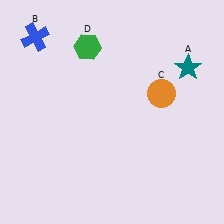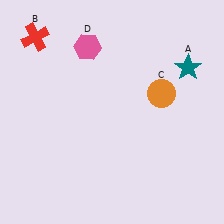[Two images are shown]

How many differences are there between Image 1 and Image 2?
There are 2 differences between the two images.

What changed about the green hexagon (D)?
In Image 1, D is green. In Image 2, it changed to pink.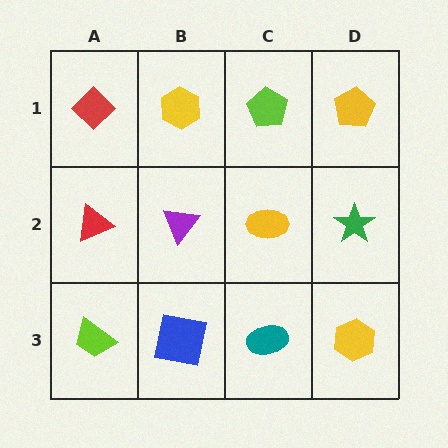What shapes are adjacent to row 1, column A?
A red triangle (row 2, column A), a yellow hexagon (row 1, column B).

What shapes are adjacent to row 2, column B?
A yellow hexagon (row 1, column B), a blue square (row 3, column B), a red triangle (row 2, column A), a yellow ellipse (row 2, column C).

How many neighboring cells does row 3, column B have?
3.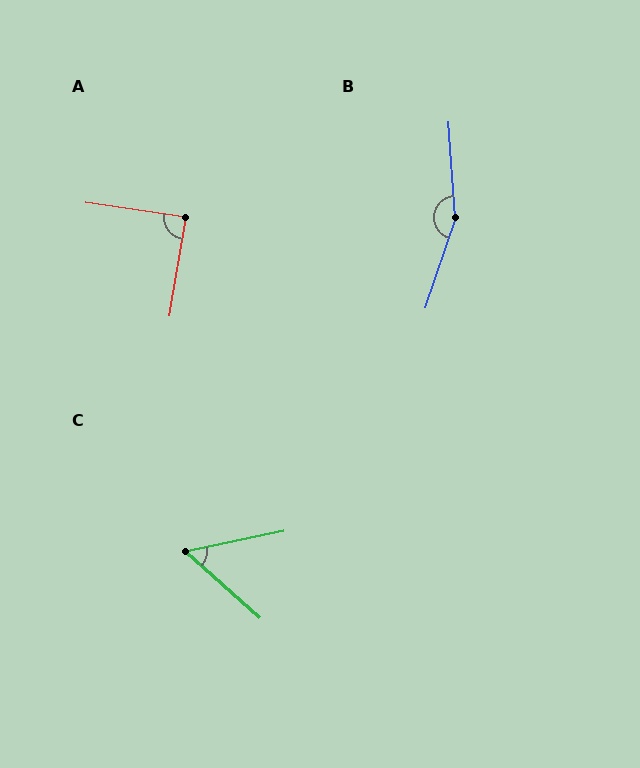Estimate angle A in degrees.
Approximately 89 degrees.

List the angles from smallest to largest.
C (53°), A (89°), B (158°).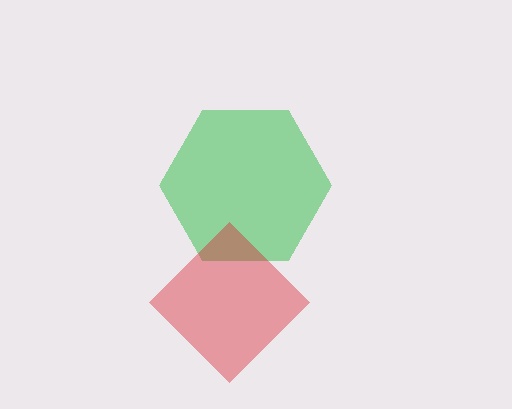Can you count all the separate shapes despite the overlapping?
Yes, there are 2 separate shapes.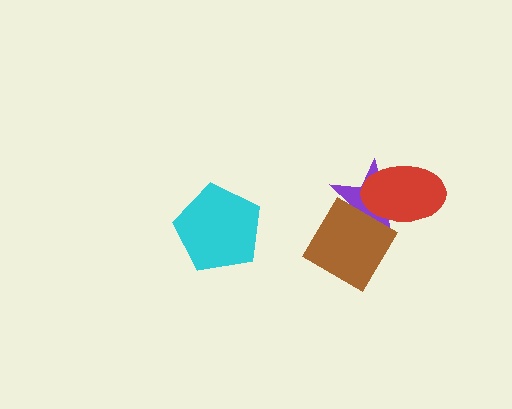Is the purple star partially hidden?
Yes, it is partially covered by another shape.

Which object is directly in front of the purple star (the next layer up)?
The brown diamond is directly in front of the purple star.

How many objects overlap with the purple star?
2 objects overlap with the purple star.